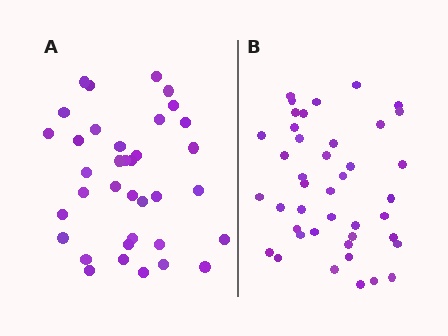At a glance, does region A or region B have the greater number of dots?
Region B (the right region) has more dots.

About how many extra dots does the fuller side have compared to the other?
Region B has about 6 more dots than region A.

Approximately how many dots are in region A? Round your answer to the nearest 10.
About 40 dots. (The exact count is 36, which rounds to 40.)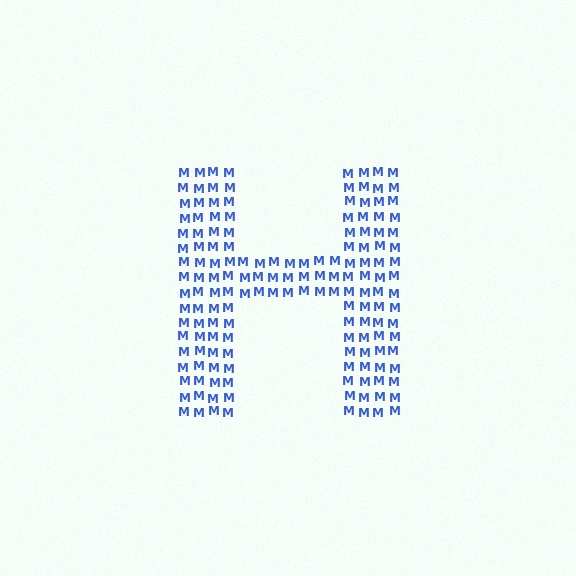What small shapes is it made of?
It is made of small letter M's.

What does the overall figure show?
The overall figure shows the letter H.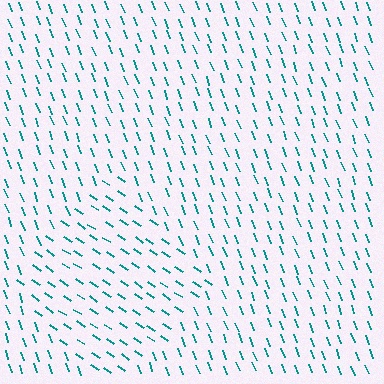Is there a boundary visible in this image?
Yes, there is a texture boundary formed by a change in line orientation.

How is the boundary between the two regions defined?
The boundary is defined purely by a change in line orientation (approximately 35 degrees difference). All lines are the same color and thickness.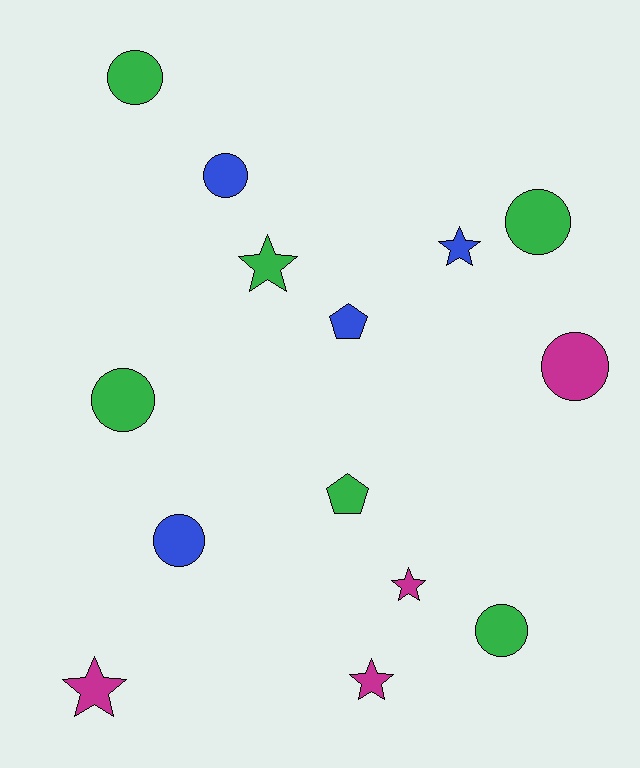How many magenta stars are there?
There are 3 magenta stars.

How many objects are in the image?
There are 14 objects.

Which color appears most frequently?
Green, with 6 objects.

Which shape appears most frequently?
Circle, with 7 objects.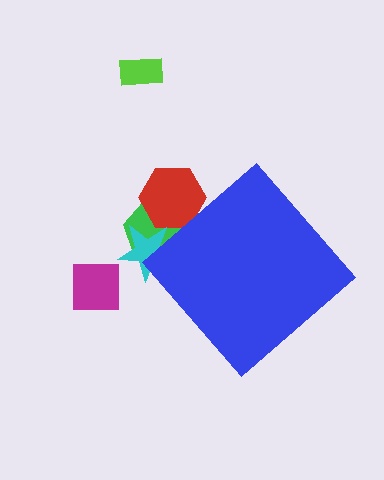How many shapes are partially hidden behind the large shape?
3 shapes are partially hidden.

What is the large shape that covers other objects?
A blue diamond.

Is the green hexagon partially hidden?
Yes, the green hexagon is partially hidden behind the blue diamond.